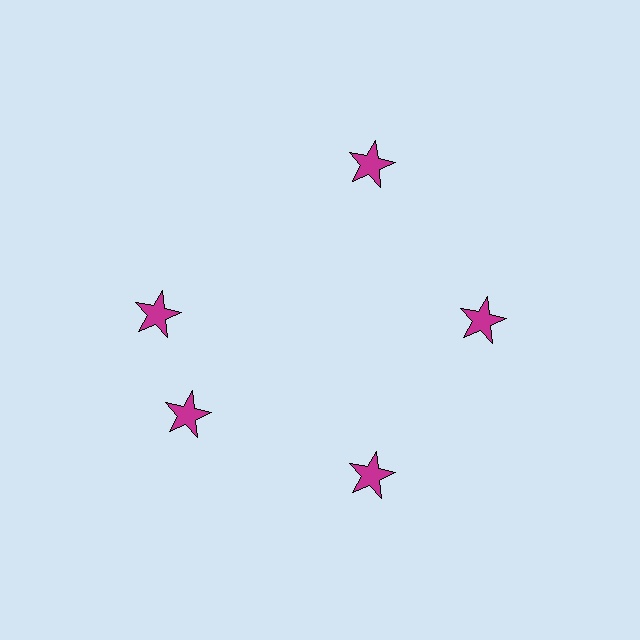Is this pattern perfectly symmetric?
No. The 5 magenta stars are arranged in a ring, but one element near the 10 o'clock position is rotated out of alignment along the ring, breaking the 5-fold rotational symmetry.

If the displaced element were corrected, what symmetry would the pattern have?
It would have 5-fold rotational symmetry — the pattern would map onto itself every 72 degrees.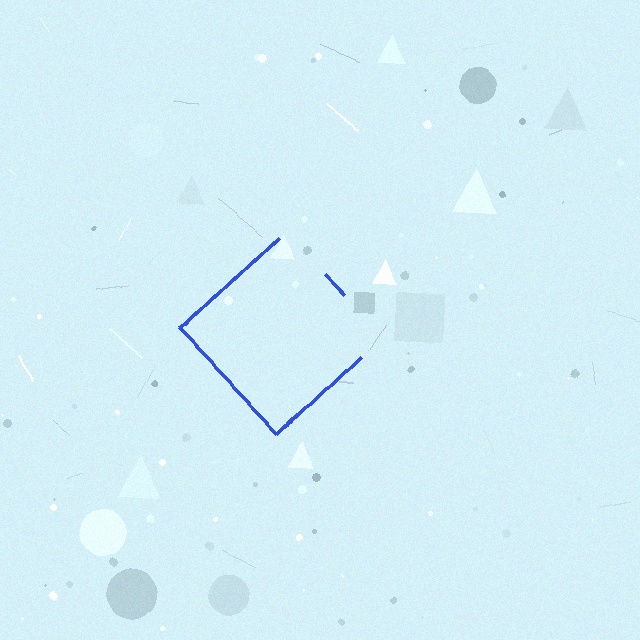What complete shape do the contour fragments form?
The contour fragments form a diamond.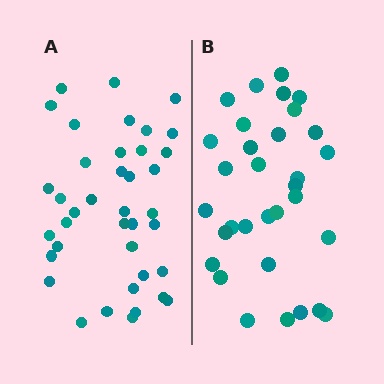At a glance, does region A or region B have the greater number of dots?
Region A (the left region) has more dots.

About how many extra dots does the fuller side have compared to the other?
Region A has roughly 8 or so more dots than region B.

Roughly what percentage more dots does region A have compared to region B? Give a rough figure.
About 20% more.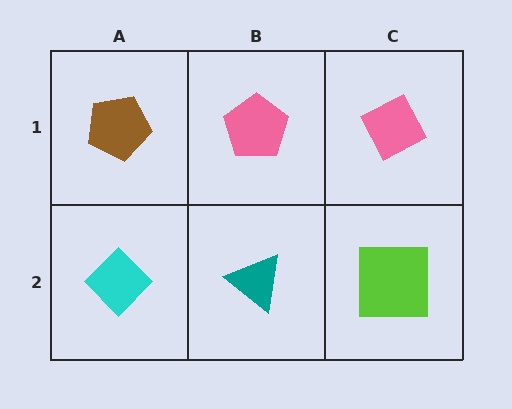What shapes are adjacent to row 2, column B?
A pink pentagon (row 1, column B), a cyan diamond (row 2, column A), a lime square (row 2, column C).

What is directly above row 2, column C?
A pink diamond.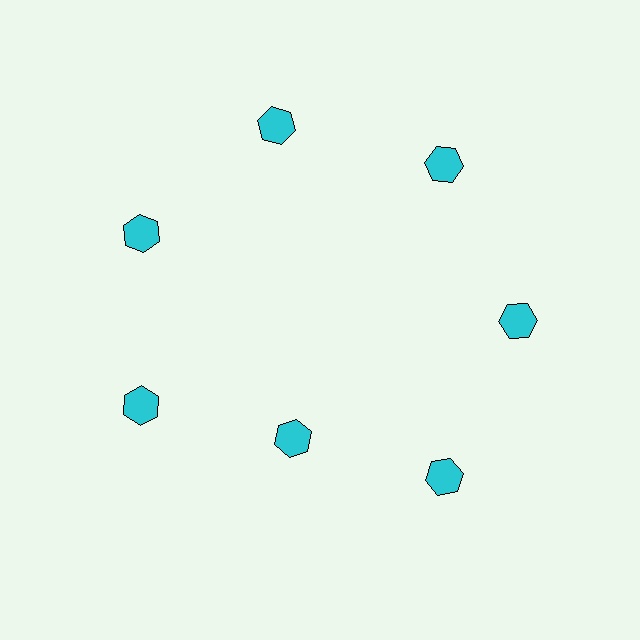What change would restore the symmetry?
The symmetry would be restored by moving it outward, back onto the ring so that all 7 hexagons sit at equal angles and equal distance from the center.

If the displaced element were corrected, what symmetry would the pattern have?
It would have 7-fold rotational symmetry — the pattern would map onto itself every 51 degrees.